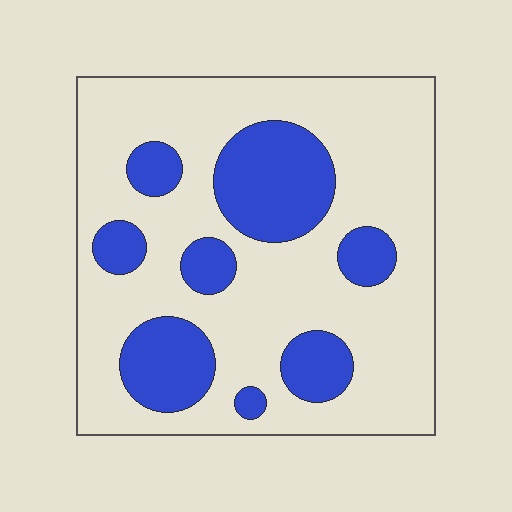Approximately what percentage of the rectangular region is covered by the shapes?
Approximately 25%.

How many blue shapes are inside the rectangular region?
8.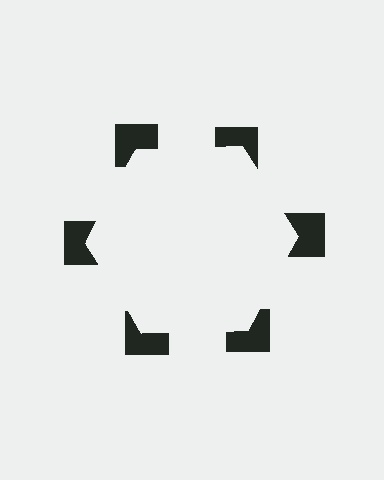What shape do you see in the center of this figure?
An illusory hexagon — its edges are inferred from the aligned wedge cuts in the notched squares, not physically drawn.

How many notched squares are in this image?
There are 6 — one at each vertex of the illusory hexagon.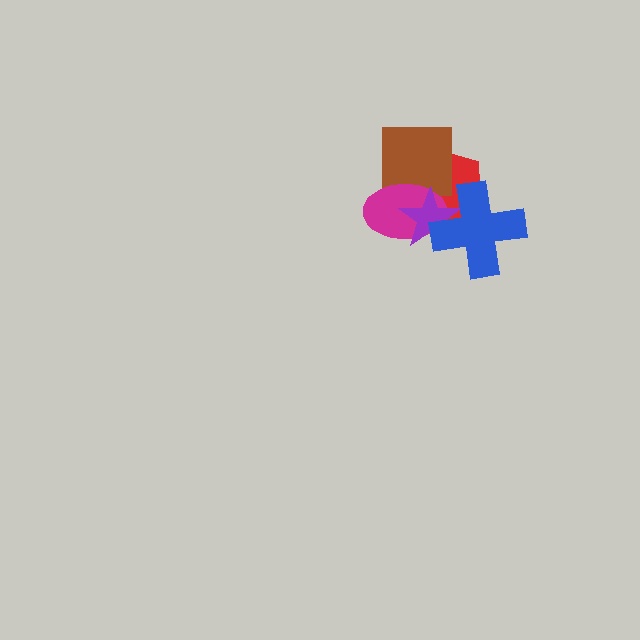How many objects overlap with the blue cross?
3 objects overlap with the blue cross.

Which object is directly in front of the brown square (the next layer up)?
The magenta ellipse is directly in front of the brown square.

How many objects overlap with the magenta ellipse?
4 objects overlap with the magenta ellipse.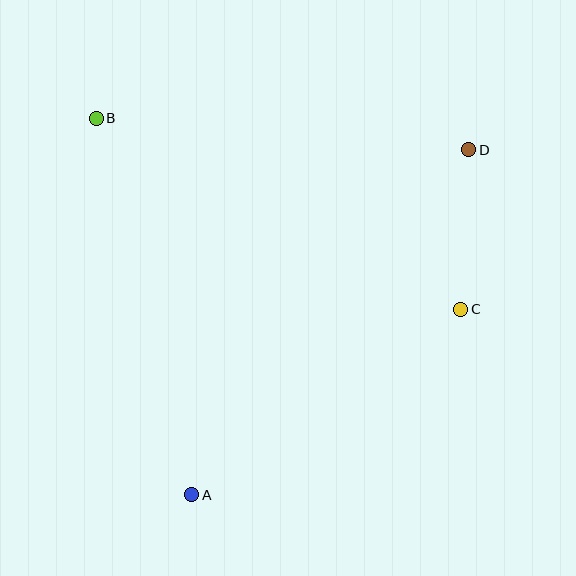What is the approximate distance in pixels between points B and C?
The distance between B and C is approximately 412 pixels.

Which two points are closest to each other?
Points C and D are closest to each other.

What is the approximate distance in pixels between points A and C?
The distance between A and C is approximately 327 pixels.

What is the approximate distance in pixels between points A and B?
The distance between A and B is approximately 388 pixels.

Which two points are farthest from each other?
Points A and D are farthest from each other.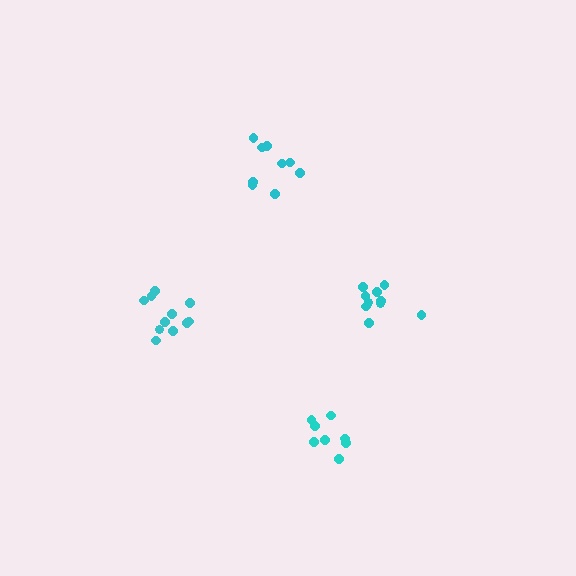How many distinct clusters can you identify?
There are 4 distinct clusters.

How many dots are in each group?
Group 1: 9 dots, Group 2: 10 dots, Group 3: 8 dots, Group 4: 11 dots (38 total).